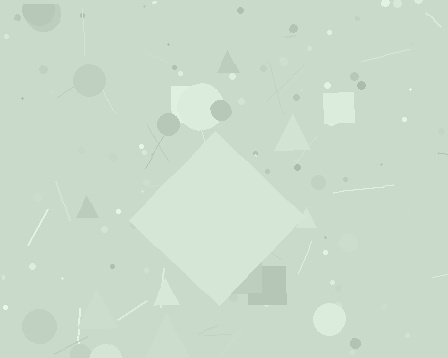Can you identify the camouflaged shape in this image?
The camouflaged shape is a diamond.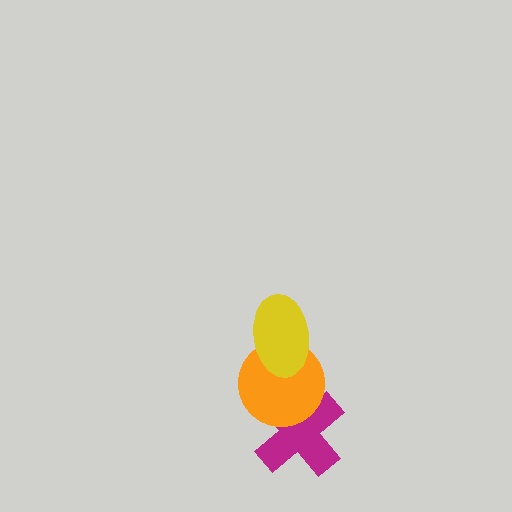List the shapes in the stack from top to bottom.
From top to bottom: the yellow ellipse, the orange circle, the magenta cross.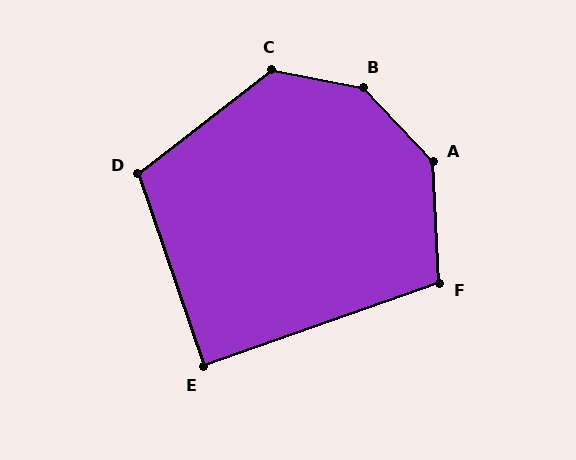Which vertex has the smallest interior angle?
E, at approximately 90 degrees.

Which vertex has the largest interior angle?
B, at approximately 145 degrees.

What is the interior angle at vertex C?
Approximately 131 degrees (obtuse).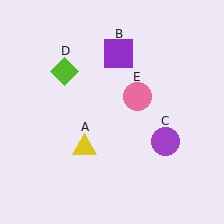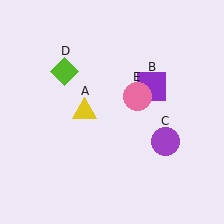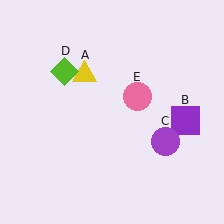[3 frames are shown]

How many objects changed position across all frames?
2 objects changed position: yellow triangle (object A), purple square (object B).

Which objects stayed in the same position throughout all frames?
Purple circle (object C) and lime diamond (object D) and pink circle (object E) remained stationary.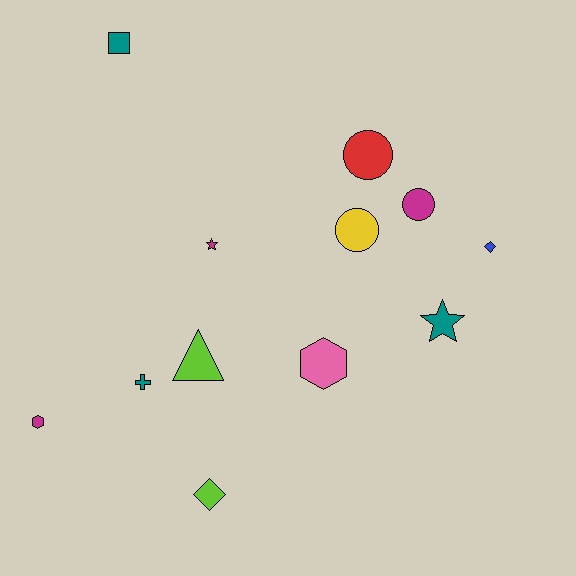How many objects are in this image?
There are 12 objects.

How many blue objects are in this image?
There is 1 blue object.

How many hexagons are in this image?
There are 2 hexagons.